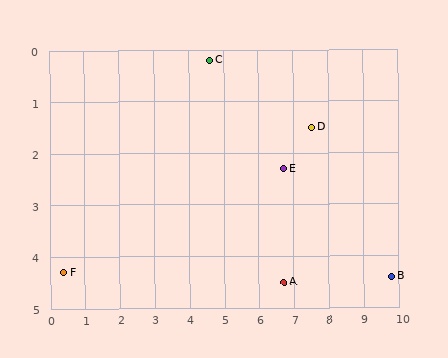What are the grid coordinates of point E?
Point E is at approximately (6.7, 2.3).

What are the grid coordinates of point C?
Point C is at approximately (4.6, 0.2).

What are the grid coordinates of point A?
Point A is at approximately (6.7, 4.5).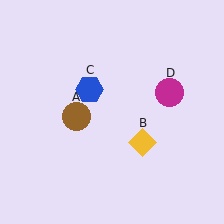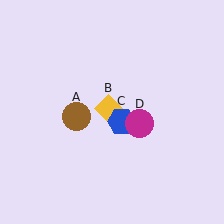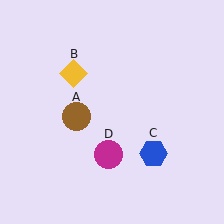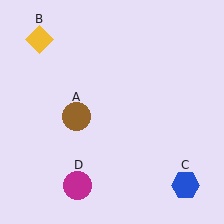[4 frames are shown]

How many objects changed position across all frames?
3 objects changed position: yellow diamond (object B), blue hexagon (object C), magenta circle (object D).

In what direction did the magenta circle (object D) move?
The magenta circle (object D) moved down and to the left.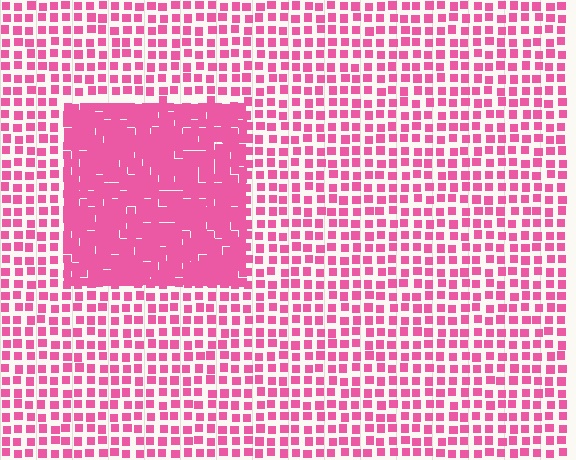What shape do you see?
I see a rectangle.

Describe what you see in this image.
The image contains small pink elements arranged at two different densities. A rectangle-shaped region is visible where the elements are more densely packed than the surrounding area.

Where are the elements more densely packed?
The elements are more densely packed inside the rectangle boundary.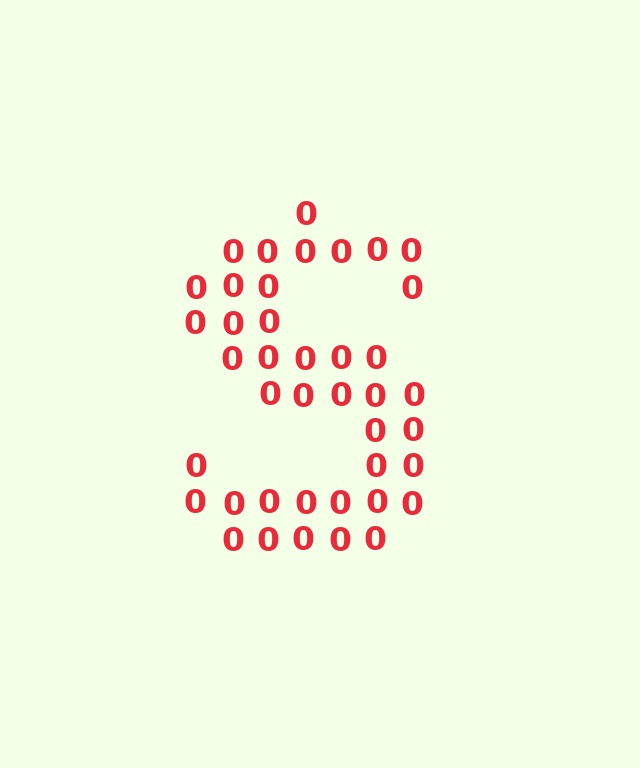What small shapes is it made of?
It is made of small digit 0's.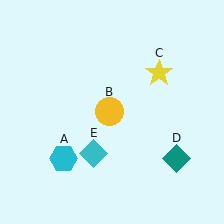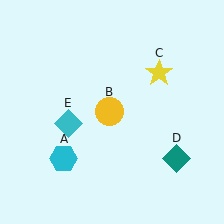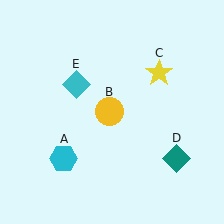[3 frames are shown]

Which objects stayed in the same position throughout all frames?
Cyan hexagon (object A) and yellow circle (object B) and yellow star (object C) and teal diamond (object D) remained stationary.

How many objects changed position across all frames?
1 object changed position: cyan diamond (object E).